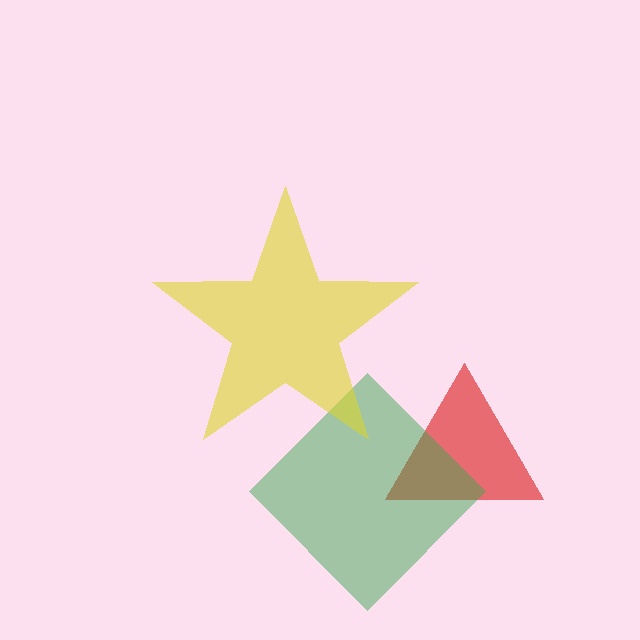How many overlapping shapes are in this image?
There are 3 overlapping shapes in the image.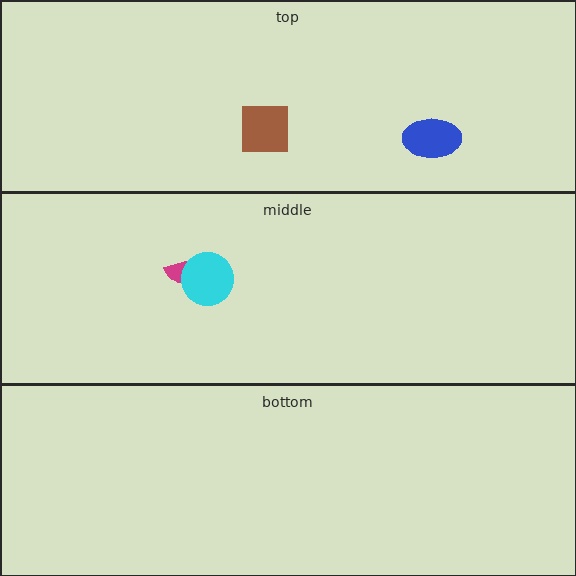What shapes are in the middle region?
The magenta semicircle, the cyan circle.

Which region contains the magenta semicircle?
The middle region.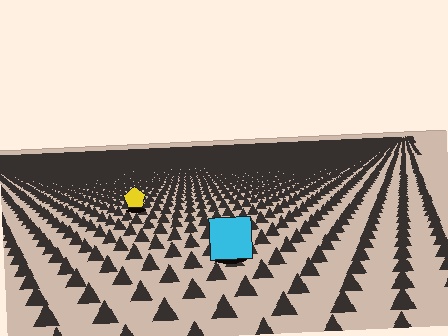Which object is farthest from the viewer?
The yellow pentagon is farthest from the viewer. It appears smaller and the ground texture around it is denser.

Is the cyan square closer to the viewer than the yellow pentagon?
Yes. The cyan square is closer — you can tell from the texture gradient: the ground texture is coarser near it.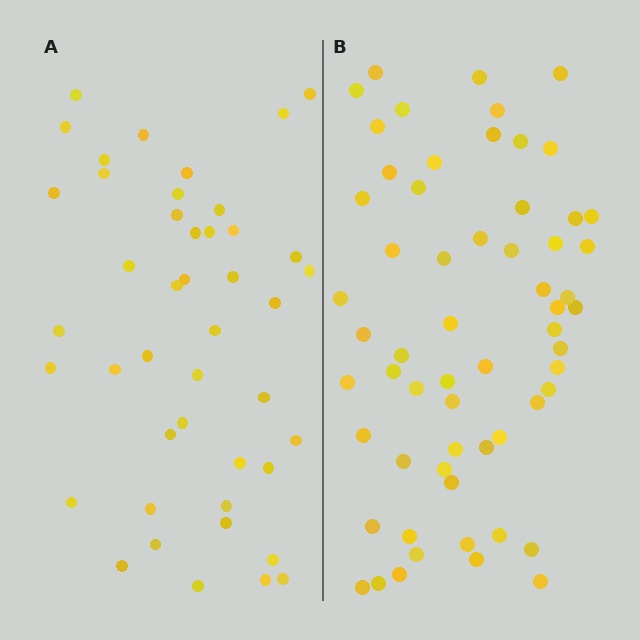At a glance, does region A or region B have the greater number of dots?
Region B (the right region) has more dots.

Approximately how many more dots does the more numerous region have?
Region B has approximately 15 more dots than region A.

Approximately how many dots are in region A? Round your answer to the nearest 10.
About 40 dots. (The exact count is 44, which rounds to 40.)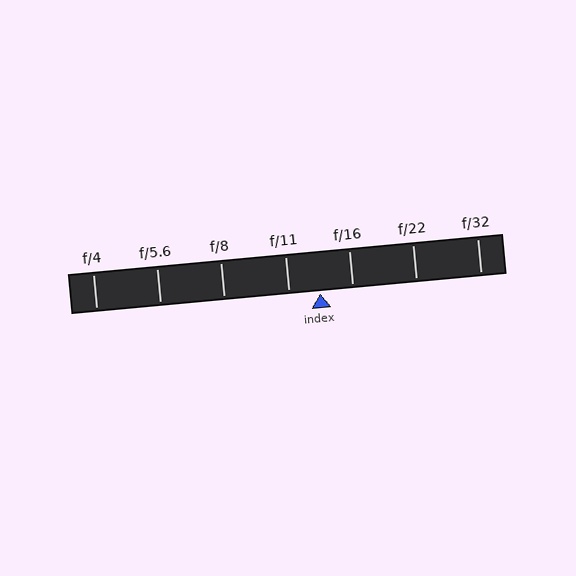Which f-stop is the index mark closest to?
The index mark is closest to f/11.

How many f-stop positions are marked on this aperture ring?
There are 7 f-stop positions marked.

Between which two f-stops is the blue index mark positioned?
The index mark is between f/11 and f/16.